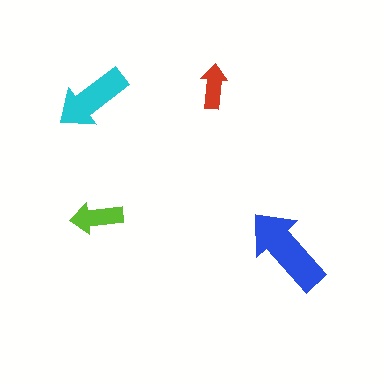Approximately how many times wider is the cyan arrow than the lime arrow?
About 1.5 times wider.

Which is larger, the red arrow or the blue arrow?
The blue one.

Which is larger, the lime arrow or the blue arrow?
The blue one.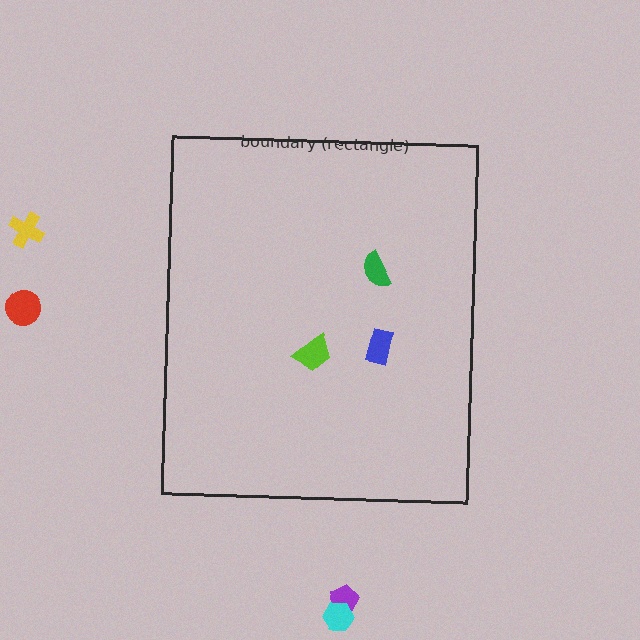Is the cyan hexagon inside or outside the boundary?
Outside.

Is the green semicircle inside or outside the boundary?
Inside.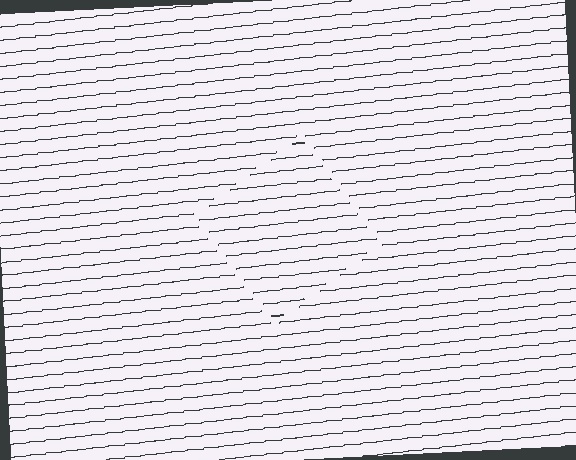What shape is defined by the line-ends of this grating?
An illusory square. The interior of the shape contains the same grating, shifted by half a period — the contour is defined by the phase discontinuity where line-ends from the inner and outer gratings abut.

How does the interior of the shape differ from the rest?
The interior of the shape contains the same grating, shifted by half a period — the contour is defined by the phase discontinuity where line-ends from the inner and outer gratings abut.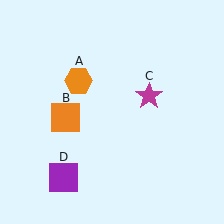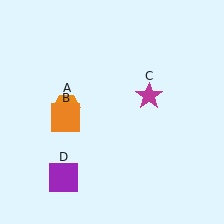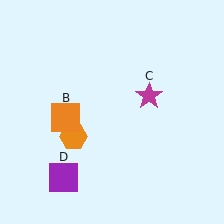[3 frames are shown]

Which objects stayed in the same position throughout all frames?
Orange square (object B) and magenta star (object C) and purple square (object D) remained stationary.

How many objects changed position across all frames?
1 object changed position: orange hexagon (object A).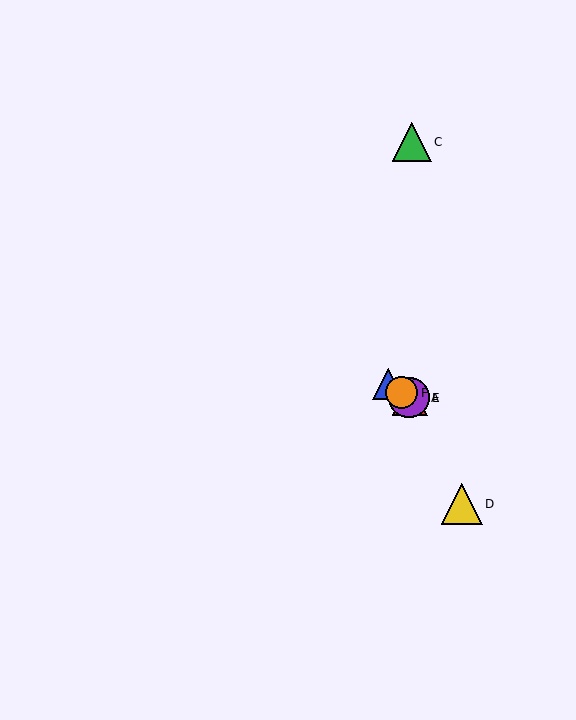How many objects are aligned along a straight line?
4 objects (A, B, E, F) are aligned along a straight line.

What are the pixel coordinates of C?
Object C is at (412, 142).